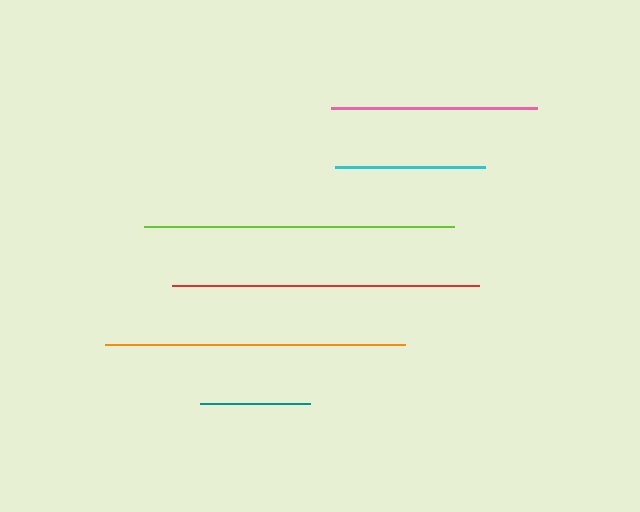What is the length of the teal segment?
The teal segment is approximately 110 pixels long.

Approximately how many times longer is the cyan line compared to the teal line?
The cyan line is approximately 1.4 times the length of the teal line.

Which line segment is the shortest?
The teal line is the shortest at approximately 110 pixels.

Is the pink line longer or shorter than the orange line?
The orange line is longer than the pink line.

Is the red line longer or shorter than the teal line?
The red line is longer than the teal line.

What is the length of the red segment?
The red segment is approximately 307 pixels long.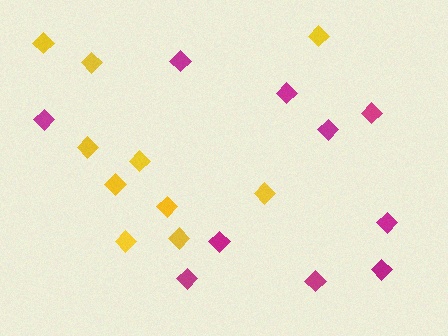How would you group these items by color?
There are 2 groups: one group of yellow diamonds (10) and one group of magenta diamonds (10).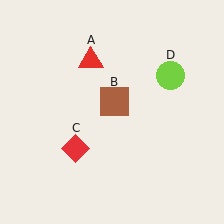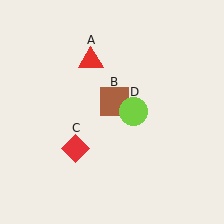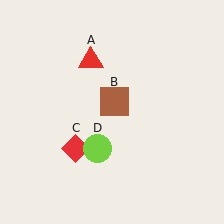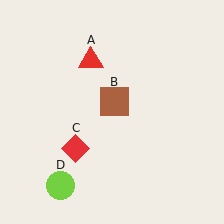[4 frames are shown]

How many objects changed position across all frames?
1 object changed position: lime circle (object D).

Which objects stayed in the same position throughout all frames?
Red triangle (object A) and brown square (object B) and red diamond (object C) remained stationary.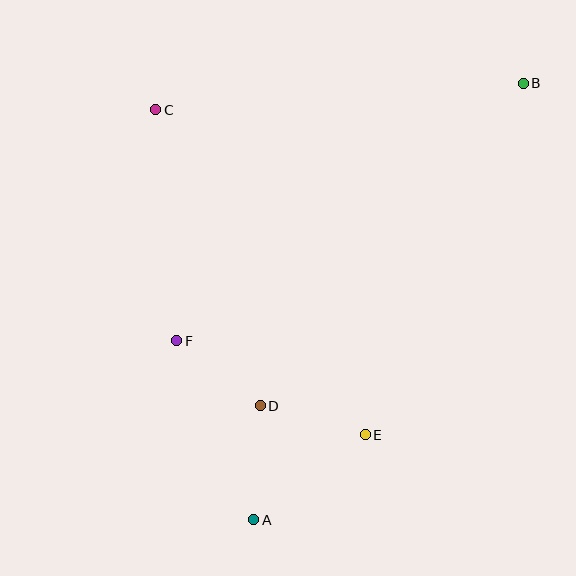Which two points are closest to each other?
Points D and F are closest to each other.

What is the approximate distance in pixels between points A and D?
The distance between A and D is approximately 114 pixels.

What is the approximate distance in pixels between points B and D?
The distance between B and D is approximately 416 pixels.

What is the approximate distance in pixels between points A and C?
The distance between A and C is approximately 422 pixels.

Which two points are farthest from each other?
Points A and B are farthest from each other.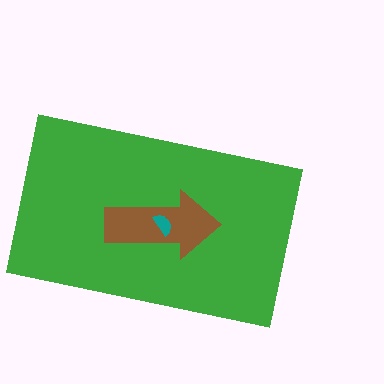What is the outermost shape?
The green rectangle.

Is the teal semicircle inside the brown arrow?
Yes.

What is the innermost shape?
The teal semicircle.